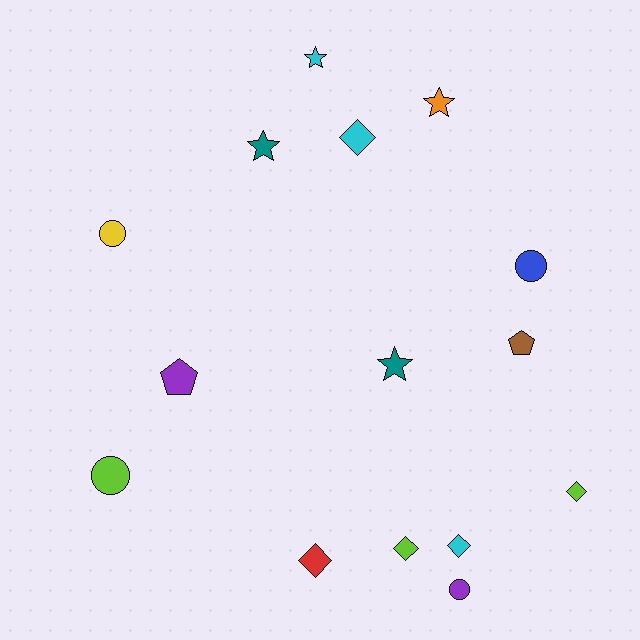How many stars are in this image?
There are 4 stars.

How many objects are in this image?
There are 15 objects.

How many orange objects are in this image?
There is 1 orange object.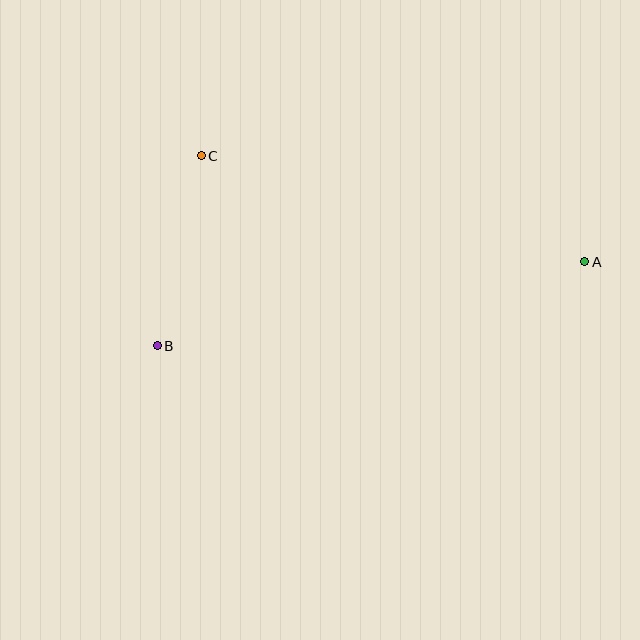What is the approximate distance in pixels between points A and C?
The distance between A and C is approximately 398 pixels.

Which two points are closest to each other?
Points B and C are closest to each other.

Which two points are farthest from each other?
Points A and B are farthest from each other.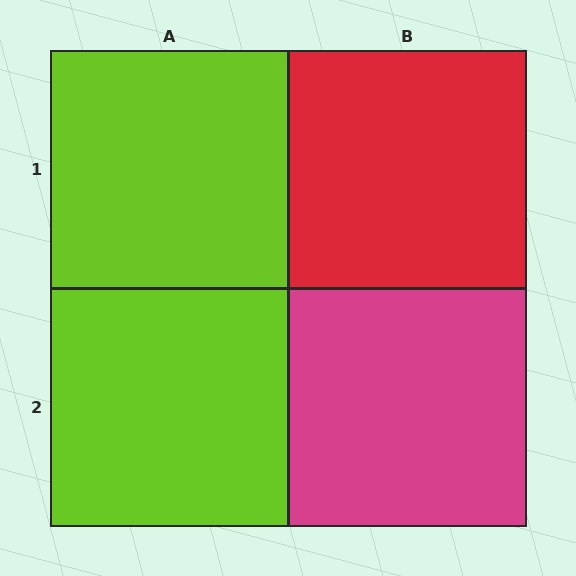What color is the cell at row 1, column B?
Red.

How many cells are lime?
2 cells are lime.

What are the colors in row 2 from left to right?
Lime, magenta.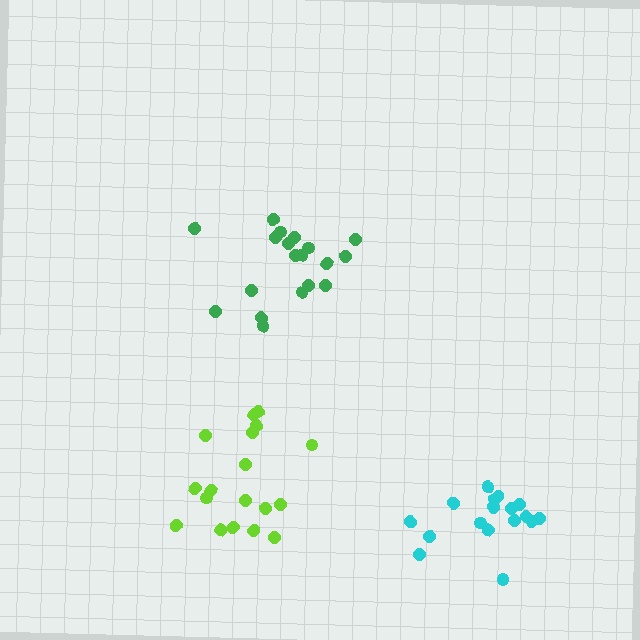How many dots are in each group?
Group 1: 19 dots, Group 2: 17 dots, Group 3: 18 dots (54 total).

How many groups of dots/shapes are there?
There are 3 groups.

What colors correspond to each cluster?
The clusters are colored: green, cyan, lime.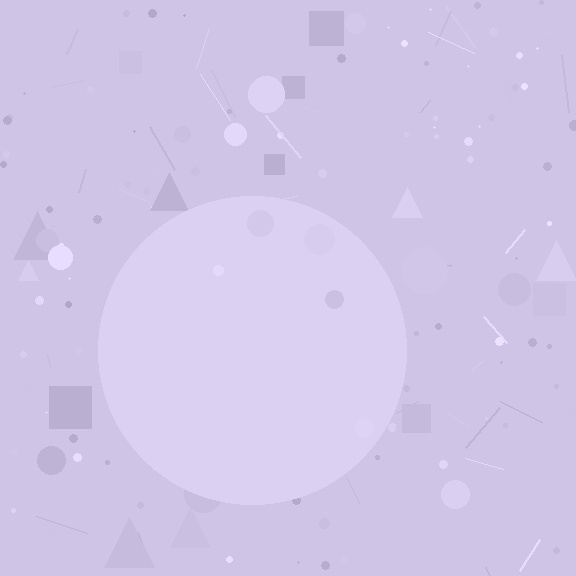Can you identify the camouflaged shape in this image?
The camouflaged shape is a circle.